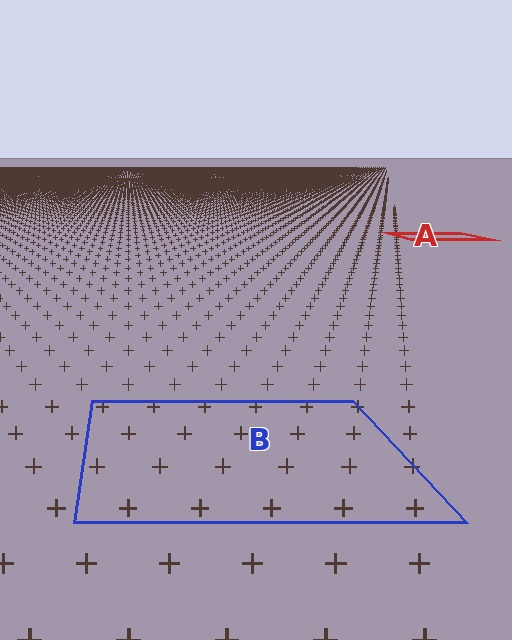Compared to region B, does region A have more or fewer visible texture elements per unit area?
Region A has more texture elements per unit area — they are packed more densely because it is farther away.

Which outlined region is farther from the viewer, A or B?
Region A is farther from the viewer — the texture elements inside it appear smaller and more densely packed.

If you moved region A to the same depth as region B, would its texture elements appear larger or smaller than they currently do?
They would appear larger. At a closer depth, the same texture elements are projected at a bigger on-screen size.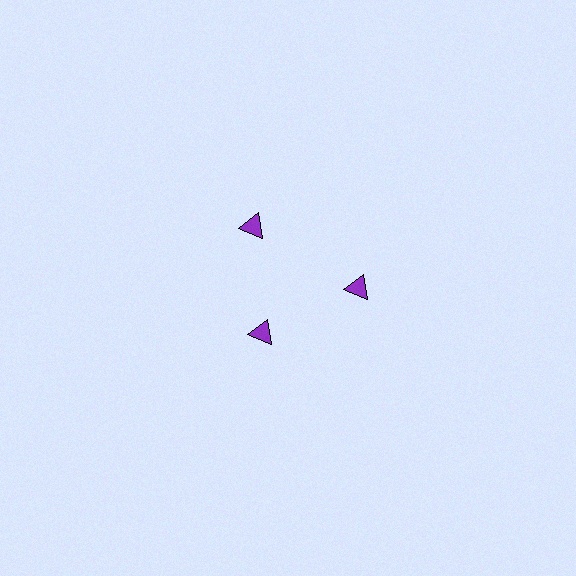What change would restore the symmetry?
The symmetry would be restored by moving it outward, back onto the ring so that all 3 triangles sit at equal angles and equal distance from the center.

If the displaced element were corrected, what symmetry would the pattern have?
It would have 3-fold rotational symmetry — the pattern would map onto itself every 120 degrees.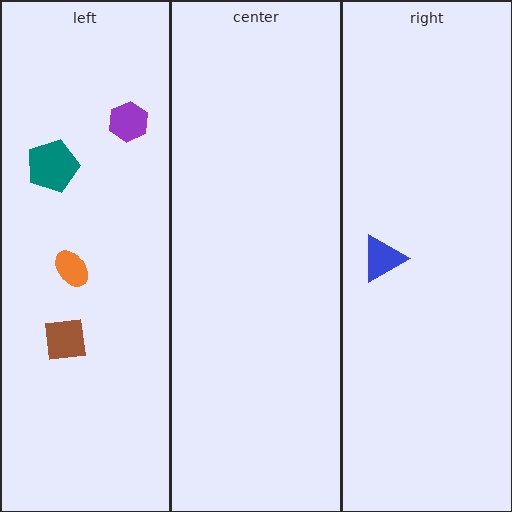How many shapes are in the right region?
1.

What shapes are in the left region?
The brown square, the purple hexagon, the teal pentagon, the orange ellipse.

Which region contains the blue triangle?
The right region.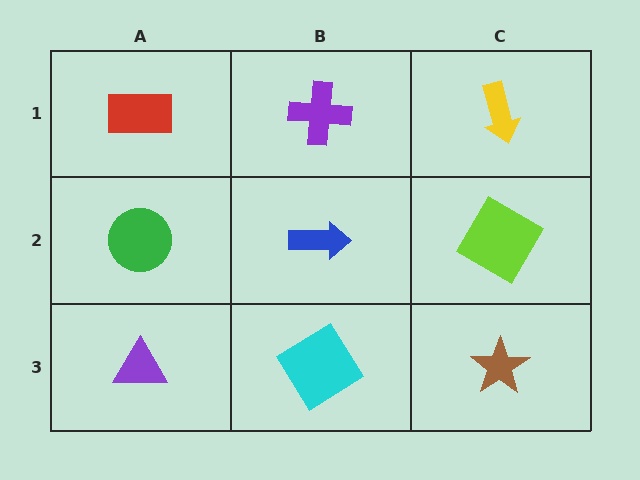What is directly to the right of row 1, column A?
A purple cross.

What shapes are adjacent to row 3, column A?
A green circle (row 2, column A), a cyan diamond (row 3, column B).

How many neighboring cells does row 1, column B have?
3.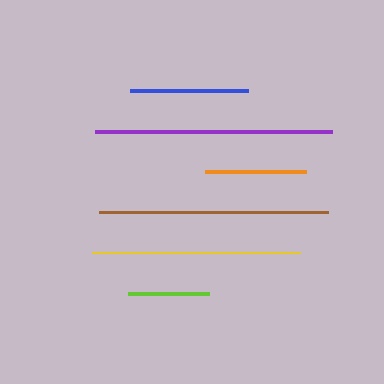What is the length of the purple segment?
The purple segment is approximately 237 pixels long.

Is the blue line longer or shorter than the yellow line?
The yellow line is longer than the blue line.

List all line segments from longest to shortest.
From longest to shortest: purple, brown, yellow, blue, orange, lime.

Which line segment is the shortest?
The lime line is the shortest at approximately 81 pixels.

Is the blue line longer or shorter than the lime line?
The blue line is longer than the lime line.